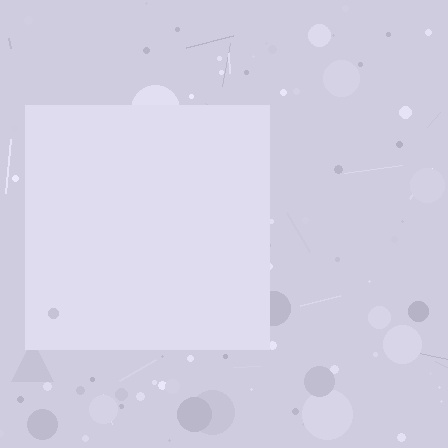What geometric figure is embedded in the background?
A square is embedded in the background.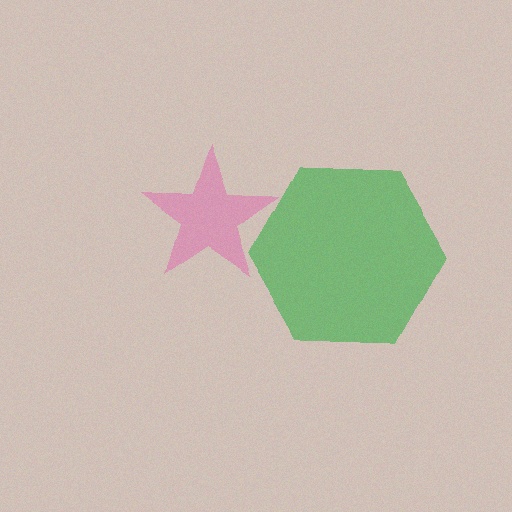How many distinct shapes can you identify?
There are 2 distinct shapes: a pink star, a green hexagon.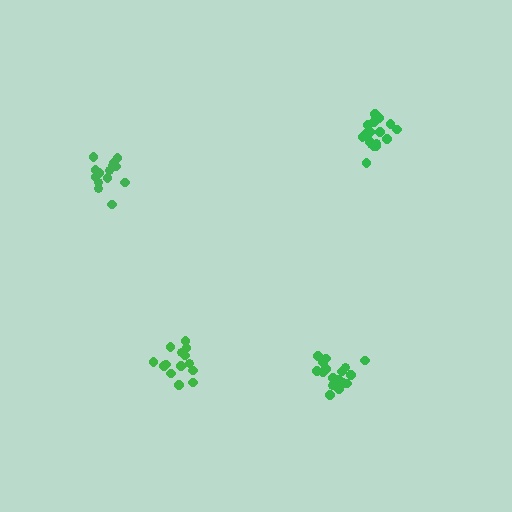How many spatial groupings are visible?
There are 4 spatial groupings.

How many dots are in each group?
Group 1: 20 dots, Group 2: 14 dots, Group 3: 14 dots, Group 4: 18 dots (66 total).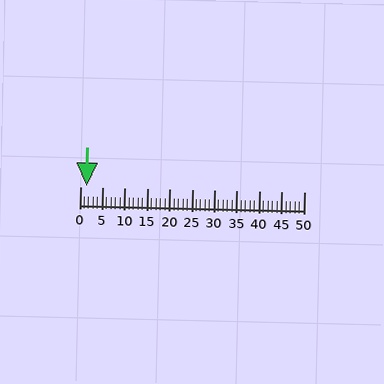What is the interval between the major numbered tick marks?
The major tick marks are spaced 5 units apart.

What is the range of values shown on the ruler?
The ruler shows values from 0 to 50.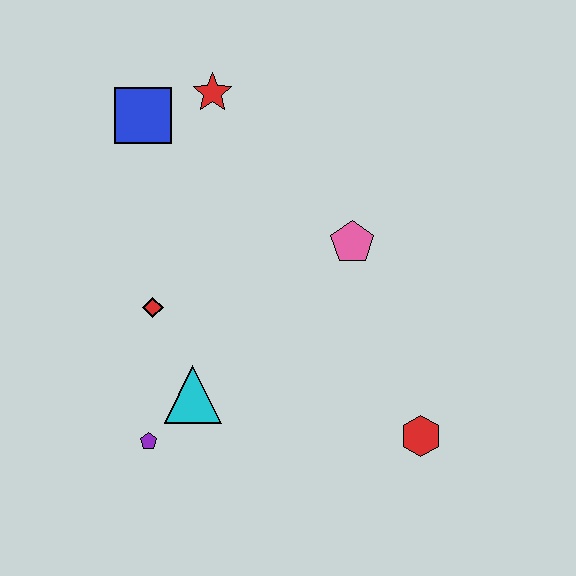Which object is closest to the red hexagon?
The pink pentagon is closest to the red hexagon.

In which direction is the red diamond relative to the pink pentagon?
The red diamond is to the left of the pink pentagon.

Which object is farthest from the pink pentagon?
The purple pentagon is farthest from the pink pentagon.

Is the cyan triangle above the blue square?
No